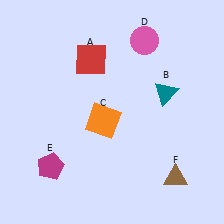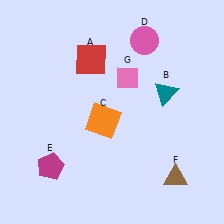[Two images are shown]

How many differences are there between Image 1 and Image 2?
There is 1 difference between the two images.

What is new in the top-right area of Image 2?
A pink diamond (G) was added in the top-right area of Image 2.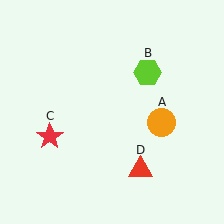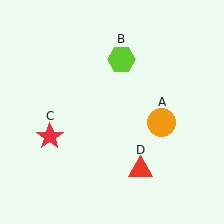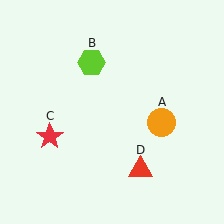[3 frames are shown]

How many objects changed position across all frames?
1 object changed position: lime hexagon (object B).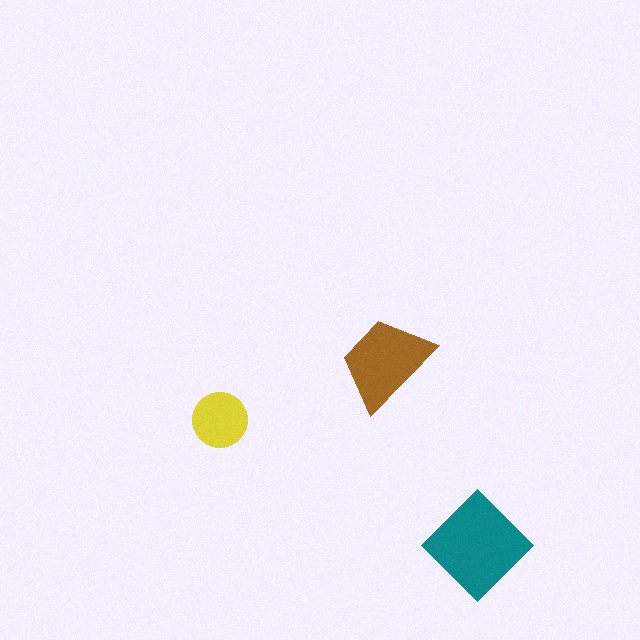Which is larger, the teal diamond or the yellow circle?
The teal diamond.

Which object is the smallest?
The yellow circle.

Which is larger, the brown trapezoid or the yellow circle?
The brown trapezoid.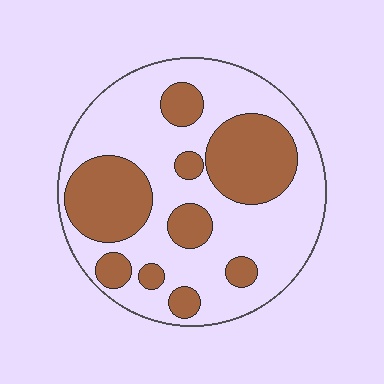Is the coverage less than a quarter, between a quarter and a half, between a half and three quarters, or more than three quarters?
Between a quarter and a half.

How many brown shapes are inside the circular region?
9.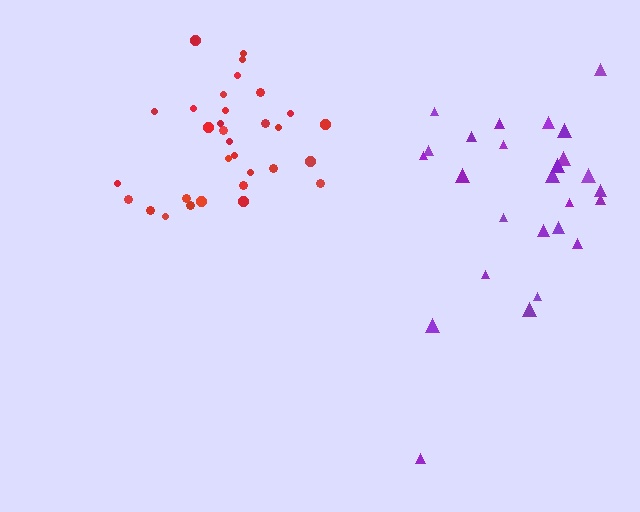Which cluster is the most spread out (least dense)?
Purple.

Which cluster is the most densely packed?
Red.